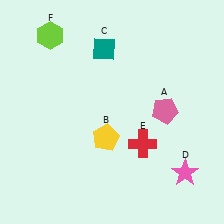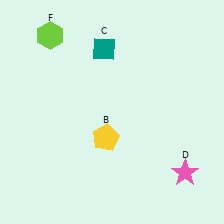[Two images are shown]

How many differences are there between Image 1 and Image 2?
There are 2 differences between the two images.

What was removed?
The pink pentagon (A), the red cross (E) were removed in Image 2.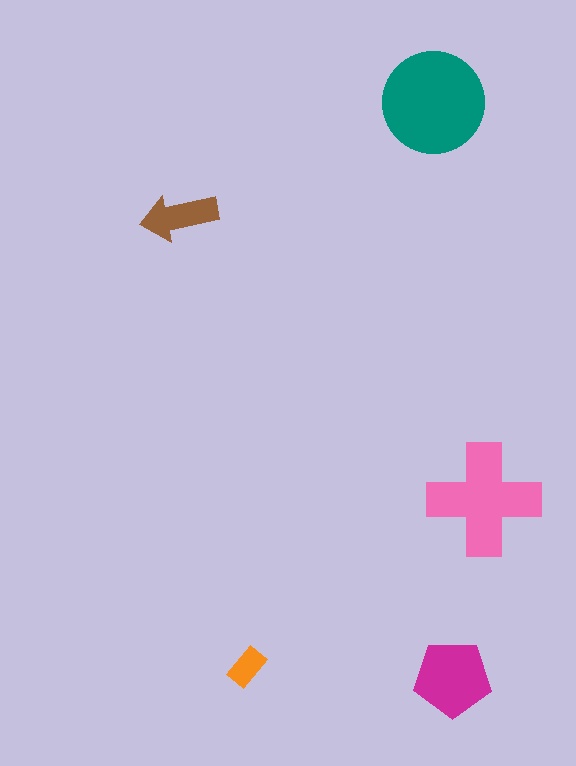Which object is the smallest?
The orange rectangle.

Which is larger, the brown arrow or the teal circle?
The teal circle.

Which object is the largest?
The teal circle.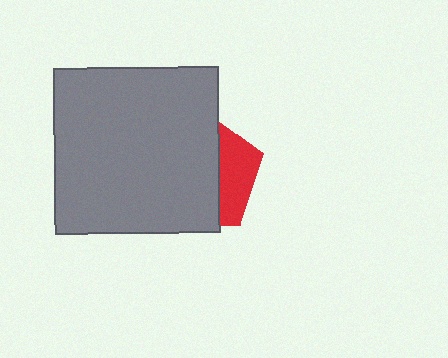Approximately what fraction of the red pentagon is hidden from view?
Roughly 70% of the red pentagon is hidden behind the gray square.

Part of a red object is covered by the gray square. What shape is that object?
It is a pentagon.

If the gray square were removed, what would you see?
You would see the complete red pentagon.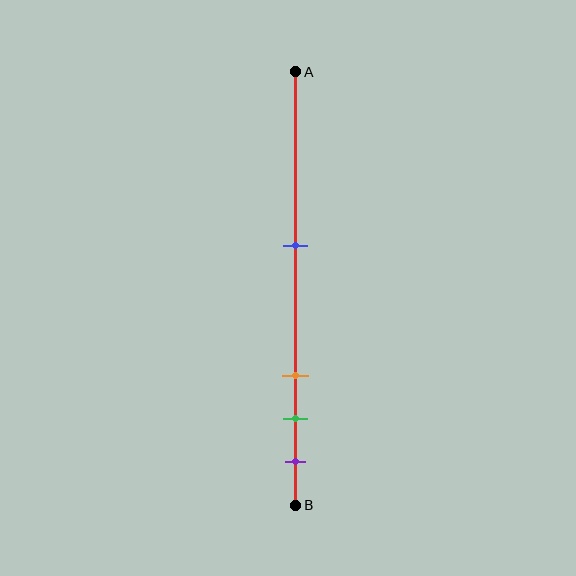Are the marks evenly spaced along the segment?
No, the marks are not evenly spaced.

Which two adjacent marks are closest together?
The green and purple marks are the closest adjacent pair.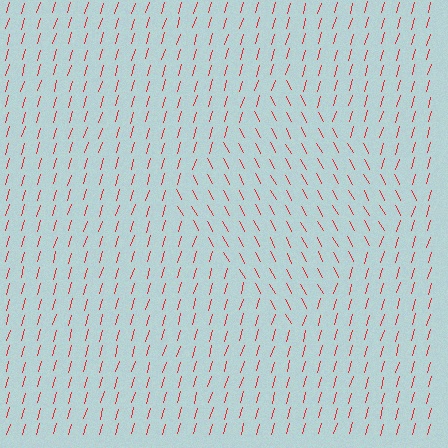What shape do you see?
I see a diamond.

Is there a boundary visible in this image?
Yes, there is a texture boundary formed by a change in line orientation.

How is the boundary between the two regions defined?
The boundary is defined purely by a change in line orientation (approximately 45 degrees difference). All lines are the same color and thickness.